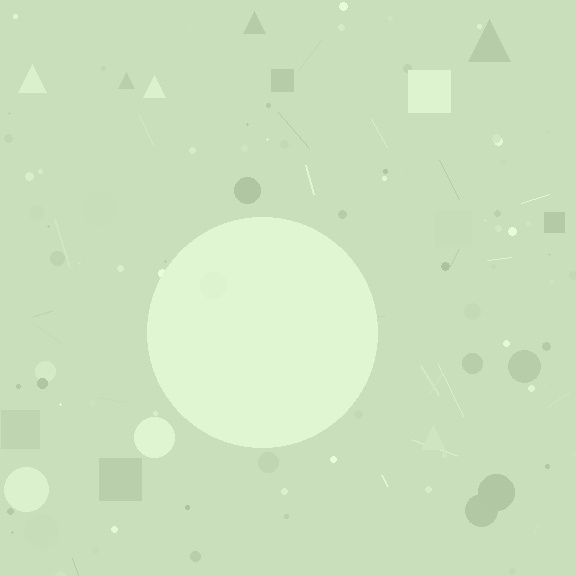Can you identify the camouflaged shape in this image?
The camouflaged shape is a circle.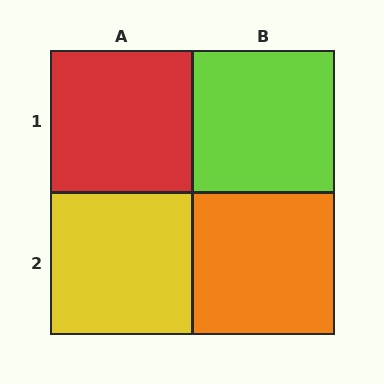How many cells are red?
1 cell is red.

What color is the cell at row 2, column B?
Orange.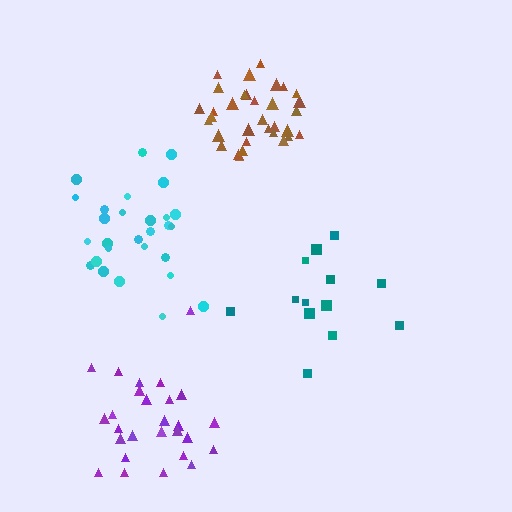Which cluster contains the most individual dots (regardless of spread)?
Brown (33).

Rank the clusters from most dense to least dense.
brown, purple, cyan, teal.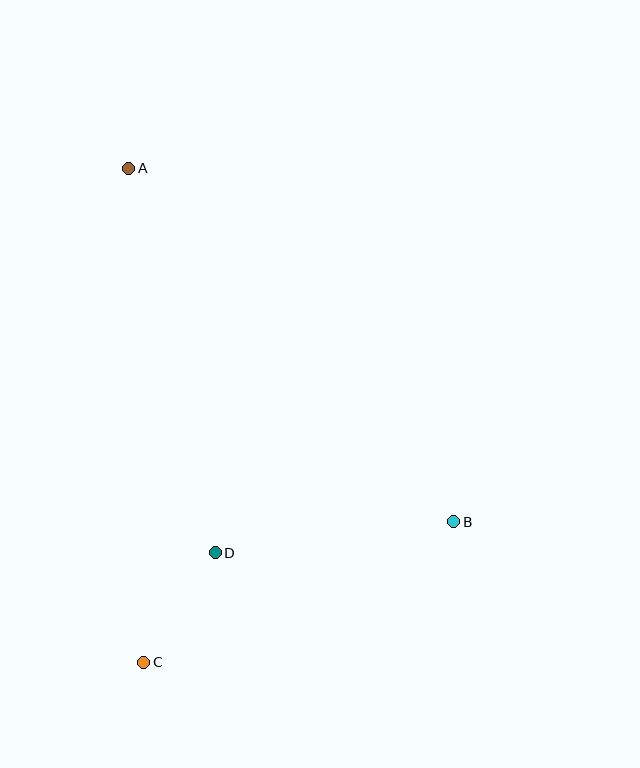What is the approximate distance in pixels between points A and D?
The distance between A and D is approximately 394 pixels.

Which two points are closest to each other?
Points C and D are closest to each other.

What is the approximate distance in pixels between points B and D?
The distance between B and D is approximately 240 pixels.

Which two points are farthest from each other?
Points A and C are farthest from each other.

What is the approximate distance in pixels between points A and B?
The distance between A and B is approximately 480 pixels.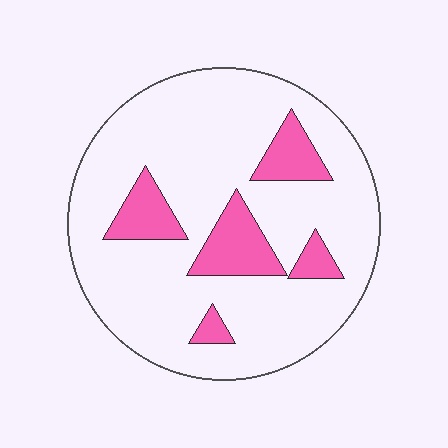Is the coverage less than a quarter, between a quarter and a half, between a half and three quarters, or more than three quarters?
Less than a quarter.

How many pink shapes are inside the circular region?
5.